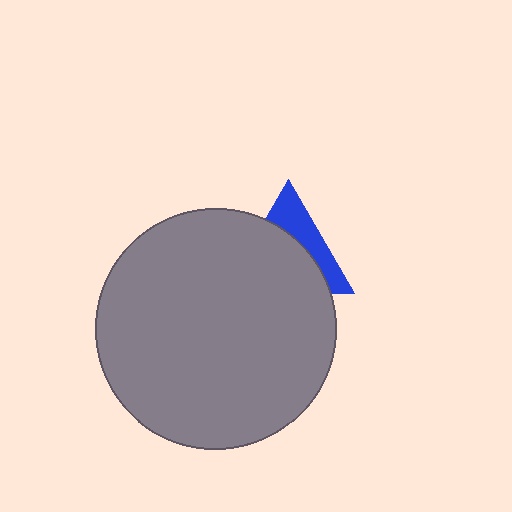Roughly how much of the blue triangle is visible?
A small part of it is visible (roughly 37%).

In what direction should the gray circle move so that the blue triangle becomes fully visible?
The gray circle should move down. That is the shortest direction to clear the overlap and leave the blue triangle fully visible.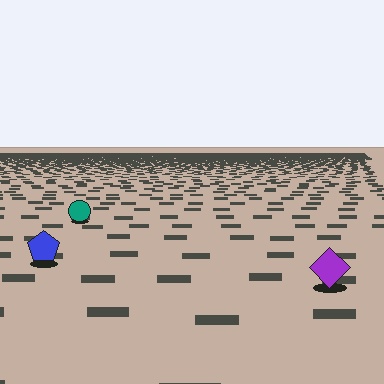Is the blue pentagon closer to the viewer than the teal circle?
Yes. The blue pentagon is closer — you can tell from the texture gradient: the ground texture is coarser near it.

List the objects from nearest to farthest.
From nearest to farthest: the purple diamond, the blue pentagon, the teal circle.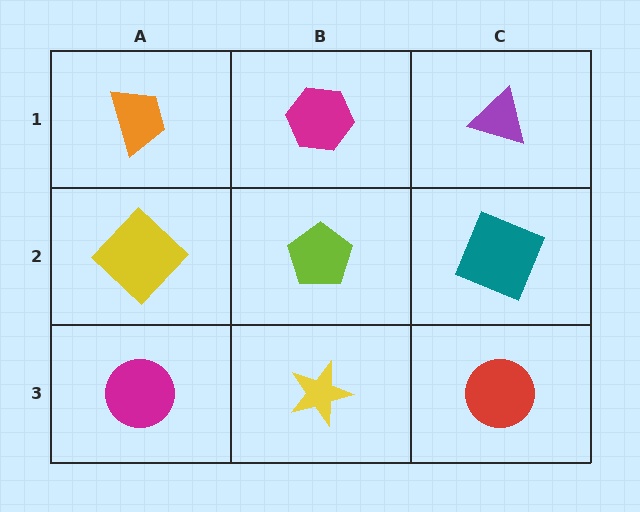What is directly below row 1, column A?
A yellow diamond.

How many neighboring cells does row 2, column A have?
3.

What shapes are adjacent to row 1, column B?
A lime pentagon (row 2, column B), an orange trapezoid (row 1, column A), a purple triangle (row 1, column C).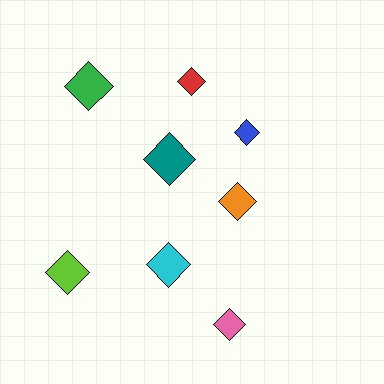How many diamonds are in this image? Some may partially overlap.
There are 8 diamonds.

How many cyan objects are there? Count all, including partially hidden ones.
There is 1 cyan object.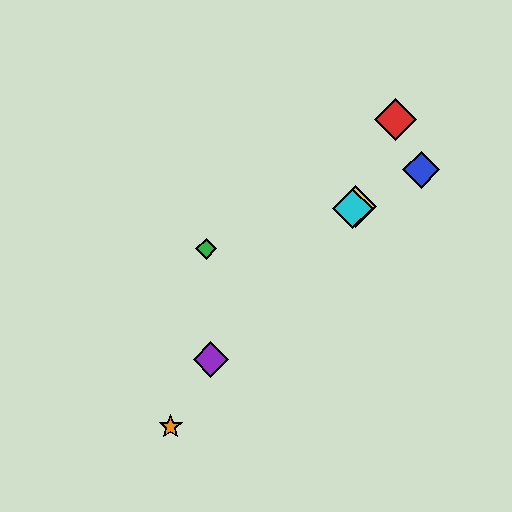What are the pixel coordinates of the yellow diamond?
The yellow diamond is at (356, 207).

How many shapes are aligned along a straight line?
3 shapes (the blue diamond, the yellow diamond, the cyan diamond) are aligned along a straight line.